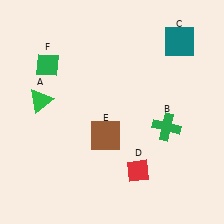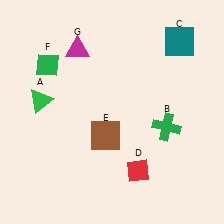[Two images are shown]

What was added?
A magenta triangle (G) was added in Image 2.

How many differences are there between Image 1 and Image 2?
There is 1 difference between the two images.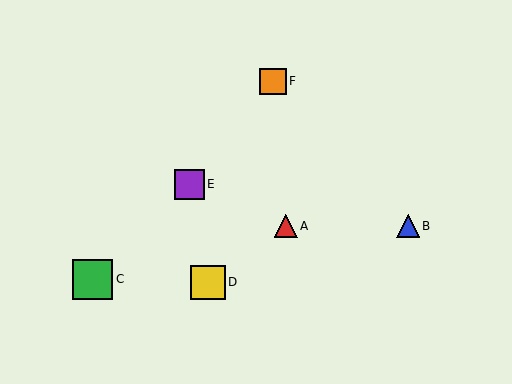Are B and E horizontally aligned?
No, B is at y≈226 and E is at y≈184.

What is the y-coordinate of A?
Object A is at y≈226.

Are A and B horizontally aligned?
Yes, both are at y≈226.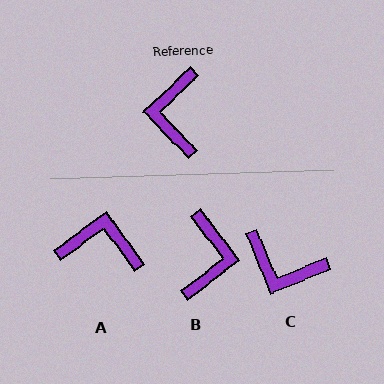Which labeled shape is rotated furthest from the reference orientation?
B, about 174 degrees away.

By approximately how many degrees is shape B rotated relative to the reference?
Approximately 174 degrees counter-clockwise.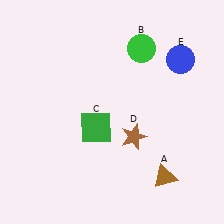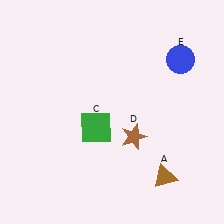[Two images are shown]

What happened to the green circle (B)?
The green circle (B) was removed in Image 2. It was in the top-right area of Image 1.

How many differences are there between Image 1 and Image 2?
There is 1 difference between the two images.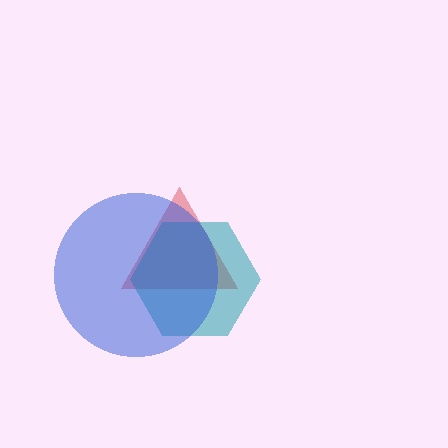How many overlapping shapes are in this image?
There are 3 overlapping shapes in the image.